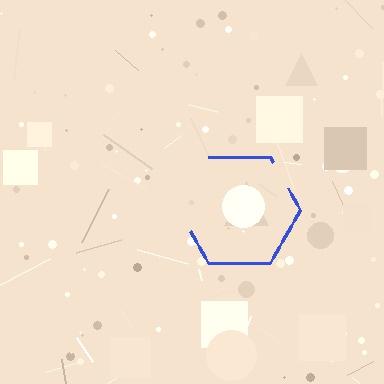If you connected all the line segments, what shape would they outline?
They would outline a hexagon.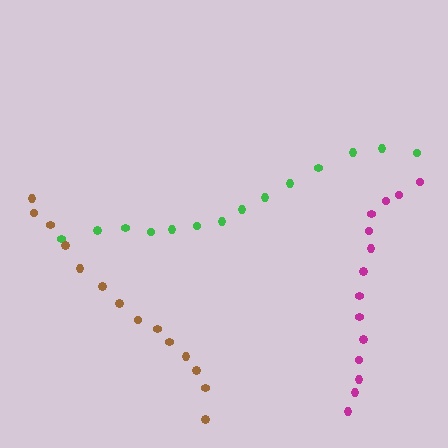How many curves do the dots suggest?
There are 3 distinct paths.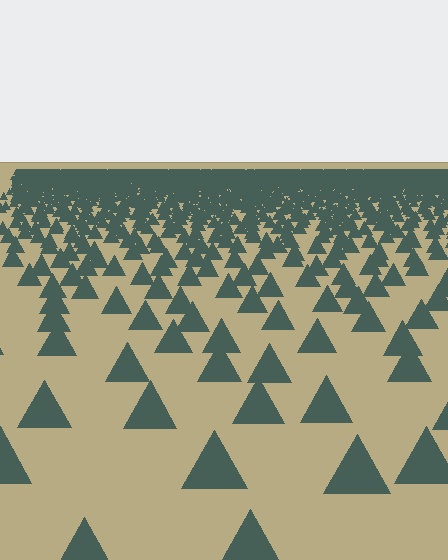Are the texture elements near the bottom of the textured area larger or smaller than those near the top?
Larger. Near the bottom, elements are closer to the viewer and appear at a bigger on-screen size.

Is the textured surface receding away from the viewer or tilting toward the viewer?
The surface is receding away from the viewer. Texture elements get smaller and denser toward the top.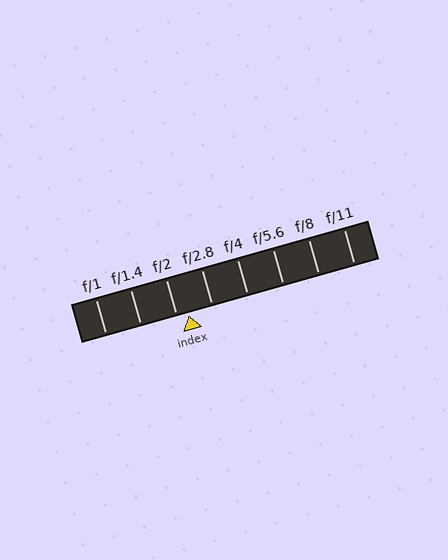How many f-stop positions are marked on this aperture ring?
There are 8 f-stop positions marked.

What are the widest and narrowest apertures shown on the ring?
The widest aperture shown is f/1 and the narrowest is f/11.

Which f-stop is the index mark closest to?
The index mark is closest to f/2.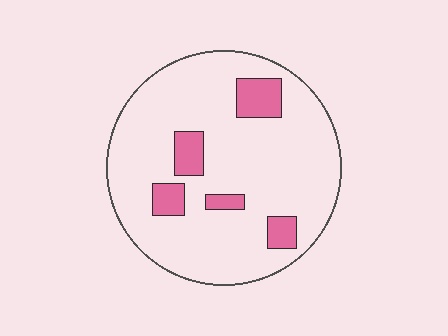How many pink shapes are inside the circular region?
5.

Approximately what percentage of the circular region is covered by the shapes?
Approximately 15%.